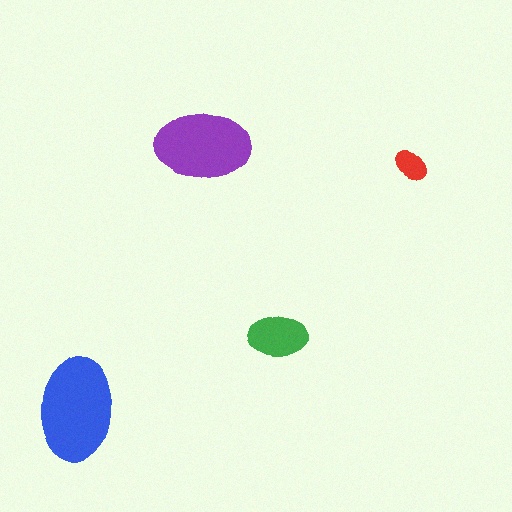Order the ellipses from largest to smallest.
the blue one, the purple one, the green one, the red one.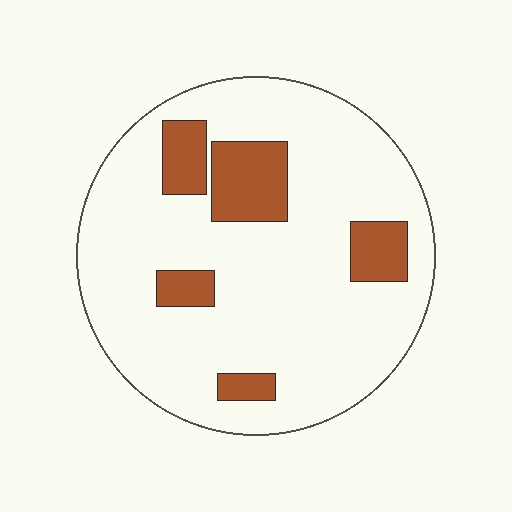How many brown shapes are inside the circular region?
5.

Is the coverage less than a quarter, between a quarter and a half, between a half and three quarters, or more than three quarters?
Less than a quarter.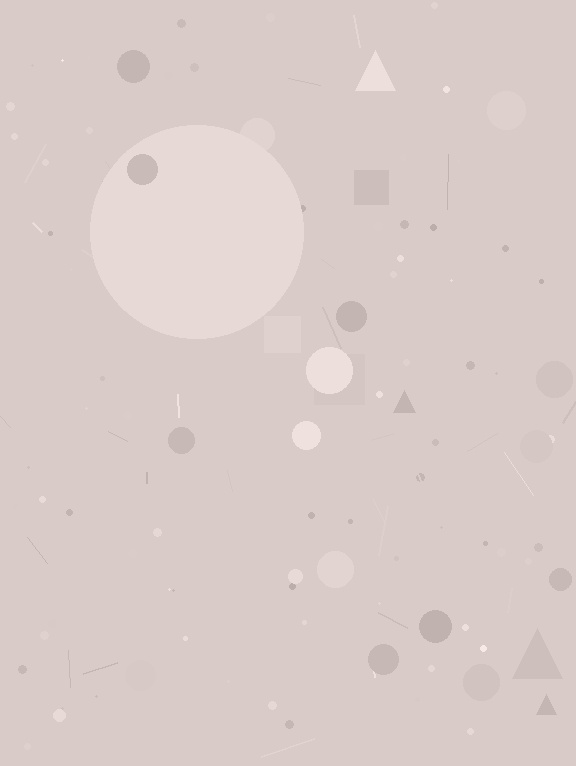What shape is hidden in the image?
A circle is hidden in the image.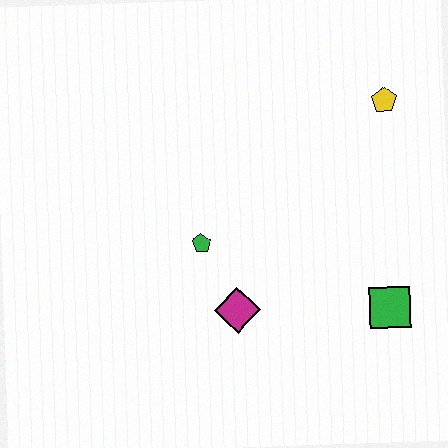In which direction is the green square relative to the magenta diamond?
The green square is to the right of the magenta diamond.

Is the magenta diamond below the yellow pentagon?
Yes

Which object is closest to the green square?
The magenta diamond is closest to the green square.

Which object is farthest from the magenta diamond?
The yellow pentagon is farthest from the magenta diamond.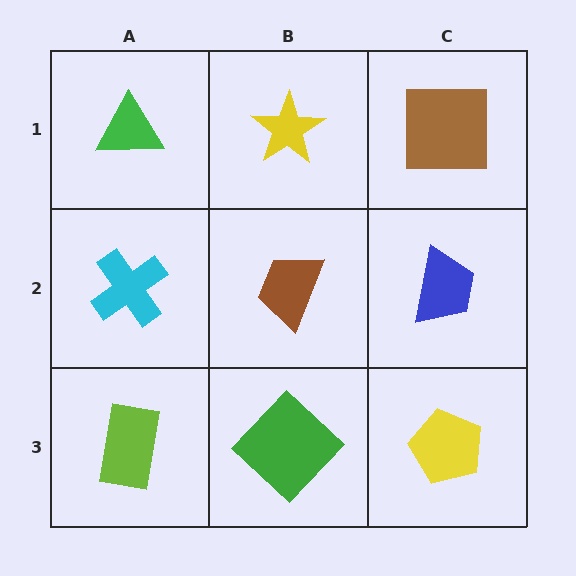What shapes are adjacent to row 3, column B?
A brown trapezoid (row 2, column B), a lime rectangle (row 3, column A), a yellow pentagon (row 3, column C).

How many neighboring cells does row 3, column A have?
2.